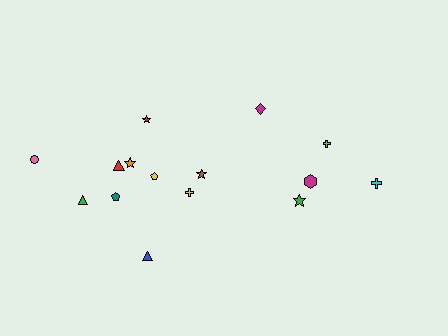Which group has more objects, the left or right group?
The left group.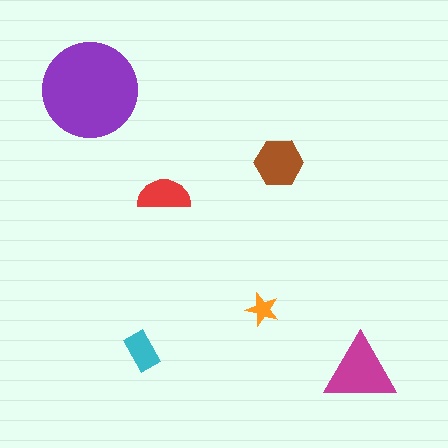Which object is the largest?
The purple circle.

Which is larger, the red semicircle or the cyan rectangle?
The red semicircle.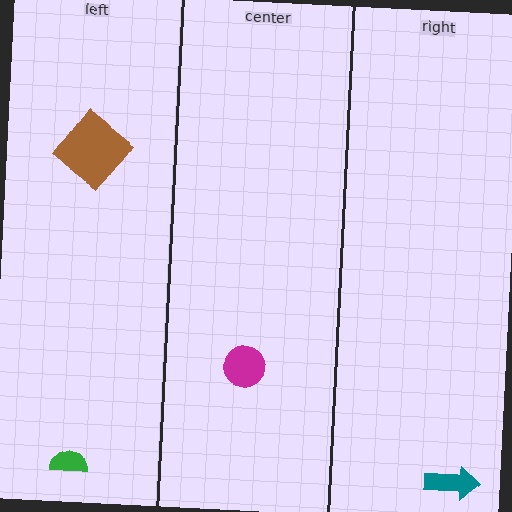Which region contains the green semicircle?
The left region.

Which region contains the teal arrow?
The right region.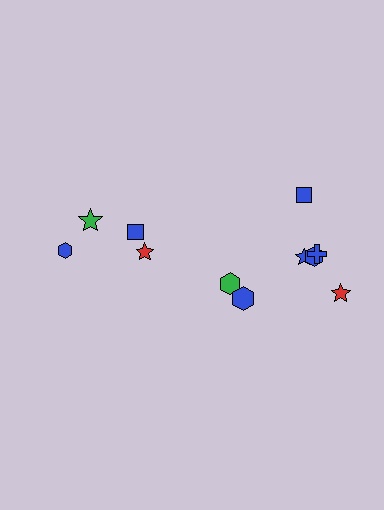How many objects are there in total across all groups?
There are 11 objects.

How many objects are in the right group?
There are 7 objects.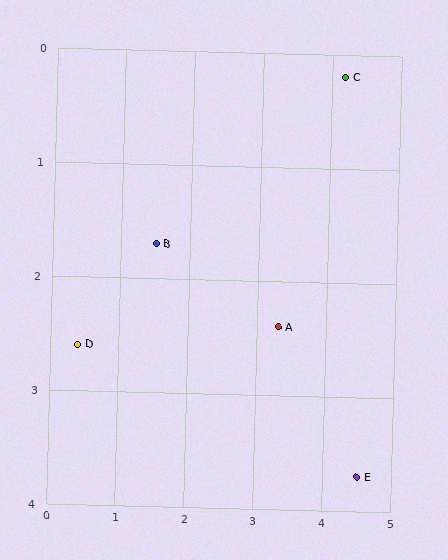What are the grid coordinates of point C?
Point C is at approximately (4.2, 0.2).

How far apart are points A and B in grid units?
Points A and B are about 1.9 grid units apart.